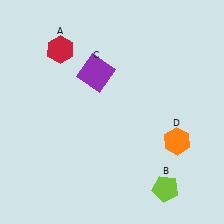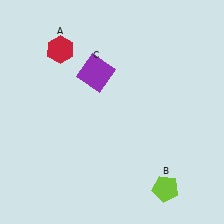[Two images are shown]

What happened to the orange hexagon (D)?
The orange hexagon (D) was removed in Image 2. It was in the bottom-right area of Image 1.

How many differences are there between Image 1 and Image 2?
There is 1 difference between the two images.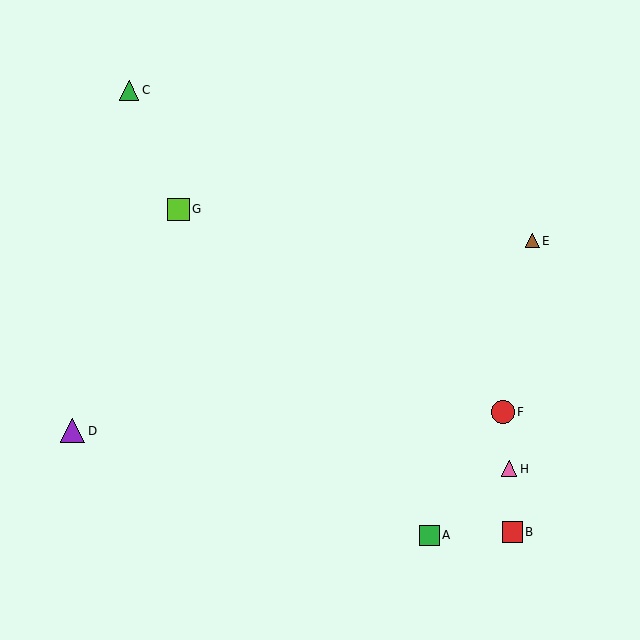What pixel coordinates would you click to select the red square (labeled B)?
Click at (512, 532) to select the red square B.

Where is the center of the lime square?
The center of the lime square is at (179, 209).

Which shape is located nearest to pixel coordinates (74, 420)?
The purple triangle (labeled D) at (73, 431) is nearest to that location.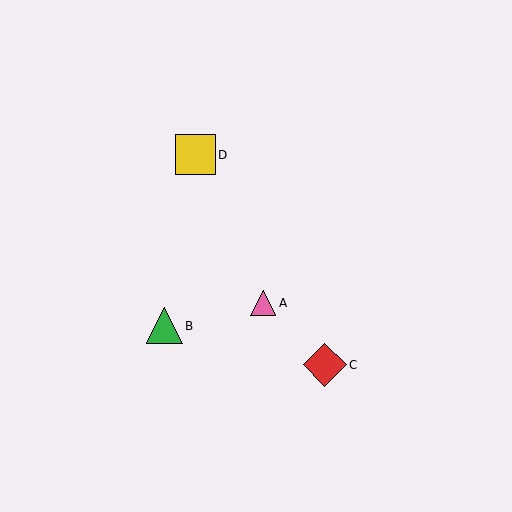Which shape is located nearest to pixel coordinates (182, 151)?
The yellow square (labeled D) at (196, 155) is nearest to that location.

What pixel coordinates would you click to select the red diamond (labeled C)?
Click at (325, 365) to select the red diamond C.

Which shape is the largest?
The red diamond (labeled C) is the largest.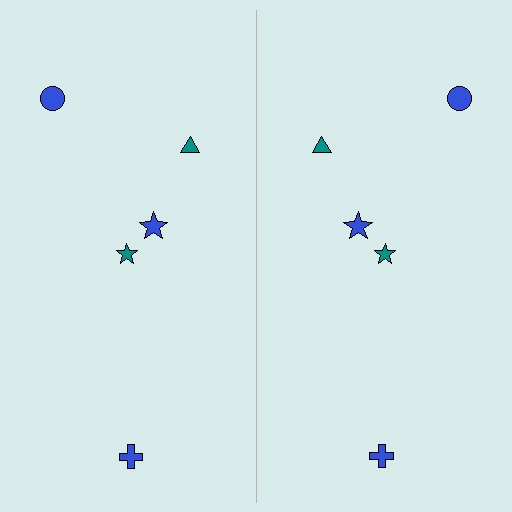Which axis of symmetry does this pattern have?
The pattern has a vertical axis of symmetry running through the center of the image.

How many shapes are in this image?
There are 10 shapes in this image.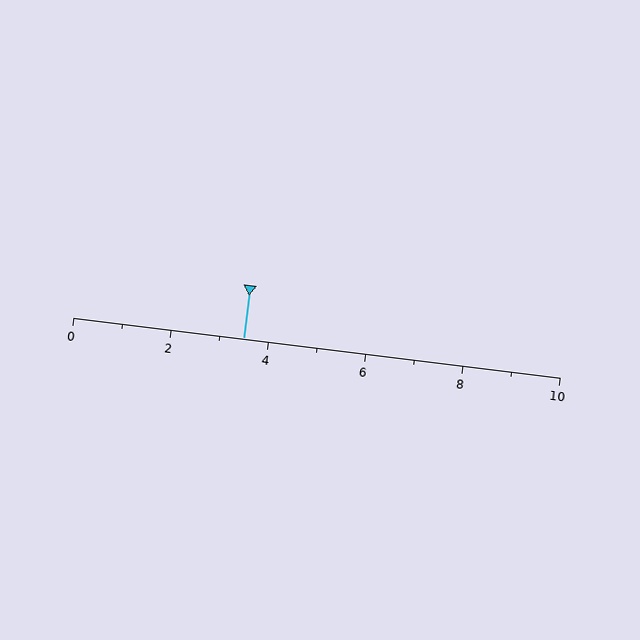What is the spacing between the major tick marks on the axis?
The major ticks are spaced 2 apart.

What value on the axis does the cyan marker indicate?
The marker indicates approximately 3.5.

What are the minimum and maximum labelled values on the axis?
The axis runs from 0 to 10.